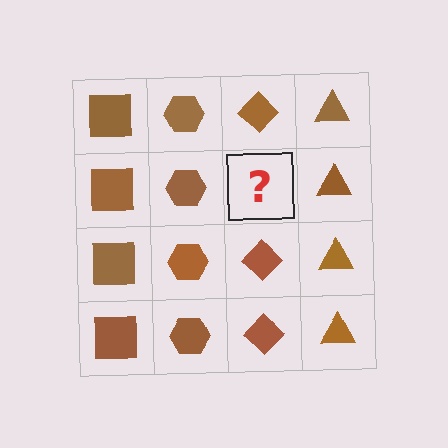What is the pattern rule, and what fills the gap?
The rule is that each column has a consistent shape. The gap should be filled with a brown diamond.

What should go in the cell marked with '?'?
The missing cell should contain a brown diamond.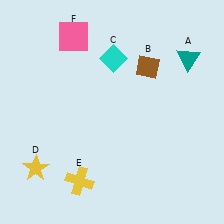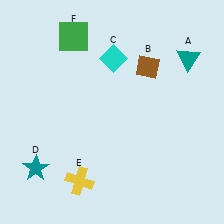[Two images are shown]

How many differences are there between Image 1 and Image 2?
There are 2 differences between the two images.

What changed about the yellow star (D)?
In Image 1, D is yellow. In Image 2, it changed to teal.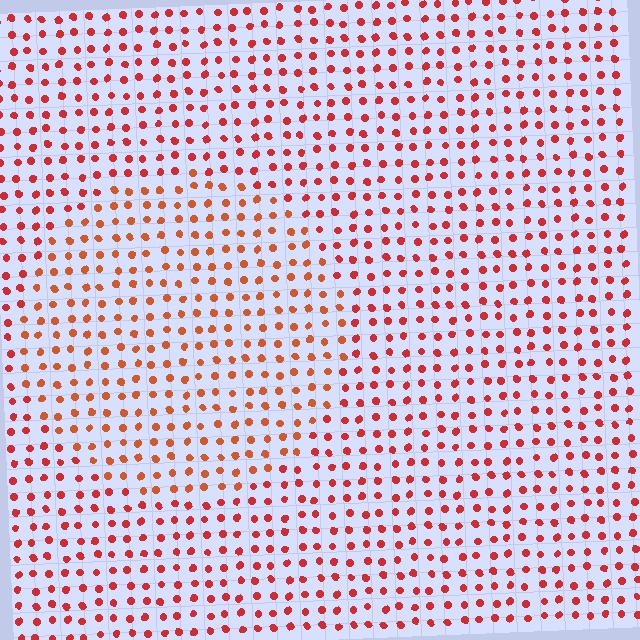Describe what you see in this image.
The image is filled with small red elements in a uniform arrangement. A circle-shaped region is visible where the elements are tinted to a slightly different hue, forming a subtle color boundary.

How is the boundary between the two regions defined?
The boundary is defined purely by a slight shift in hue (about 19 degrees). Spacing, size, and orientation are identical on both sides.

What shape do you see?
I see a circle.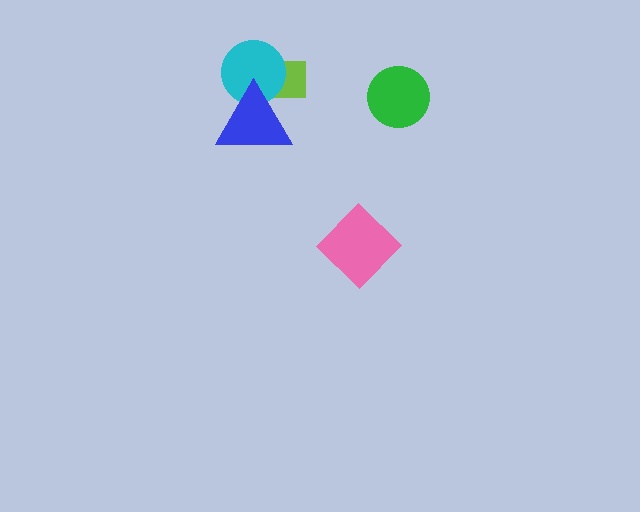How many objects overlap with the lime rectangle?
2 objects overlap with the lime rectangle.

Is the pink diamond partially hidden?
No, no other shape covers it.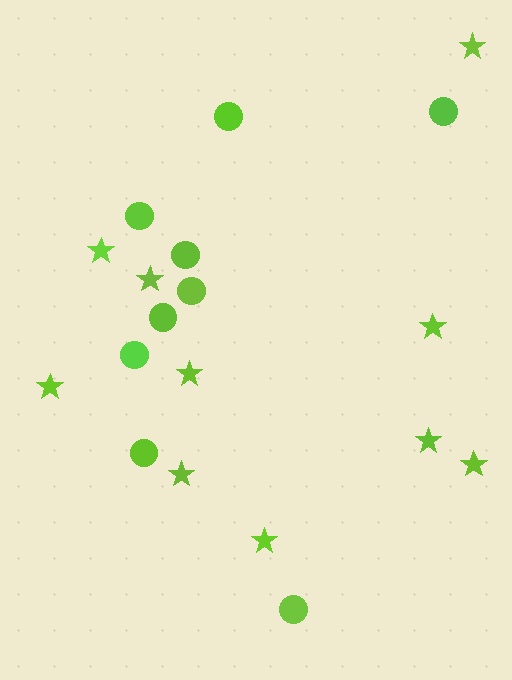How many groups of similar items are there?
There are 2 groups: one group of stars (10) and one group of circles (9).